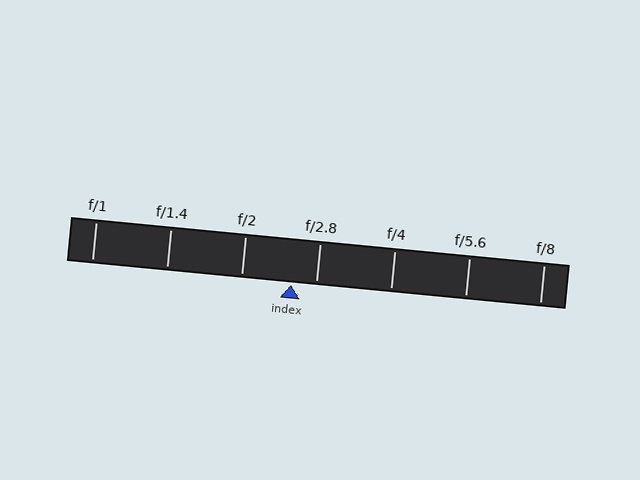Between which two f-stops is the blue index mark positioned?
The index mark is between f/2 and f/2.8.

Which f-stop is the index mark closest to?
The index mark is closest to f/2.8.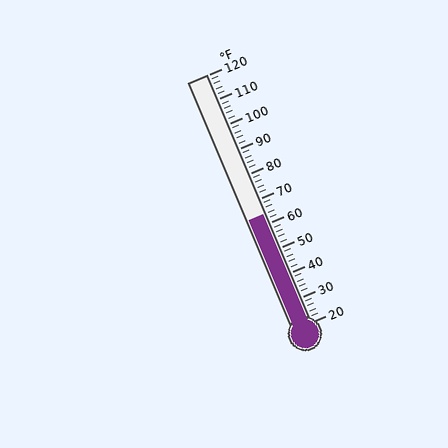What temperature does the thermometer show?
The thermometer shows approximately 64°F.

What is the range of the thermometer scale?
The thermometer scale ranges from 20°F to 120°F.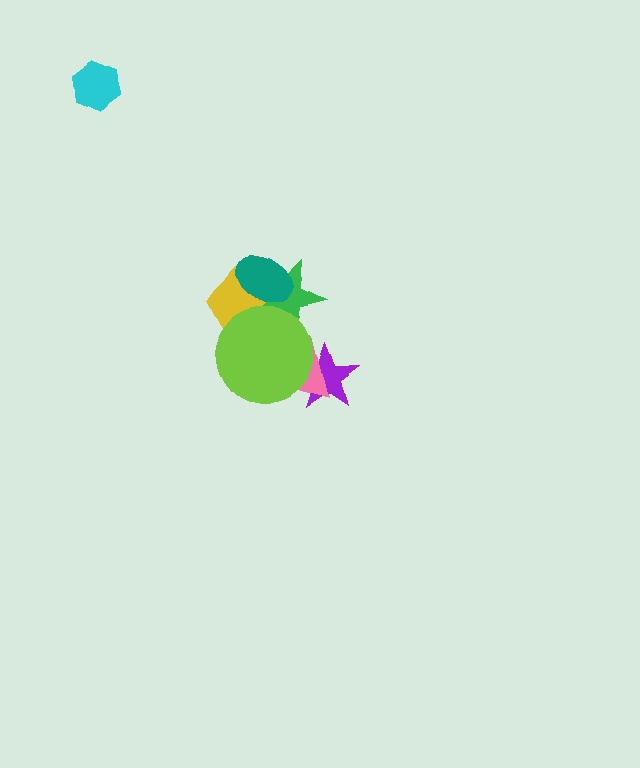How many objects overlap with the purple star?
2 objects overlap with the purple star.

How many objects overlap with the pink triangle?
2 objects overlap with the pink triangle.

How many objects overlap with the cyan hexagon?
0 objects overlap with the cyan hexagon.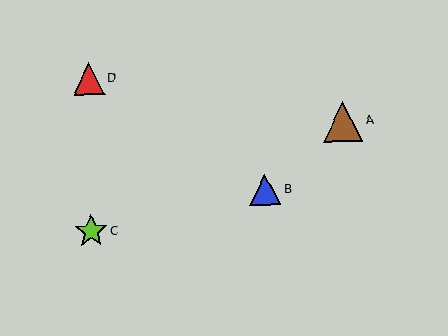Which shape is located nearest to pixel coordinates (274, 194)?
The blue triangle (labeled B) at (265, 190) is nearest to that location.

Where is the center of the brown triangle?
The center of the brown triangle is at (343, 121).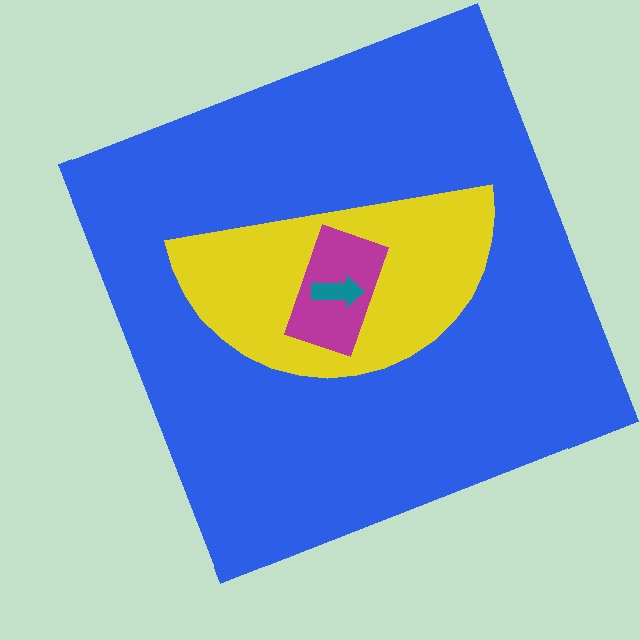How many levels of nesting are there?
4.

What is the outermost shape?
The blue square.